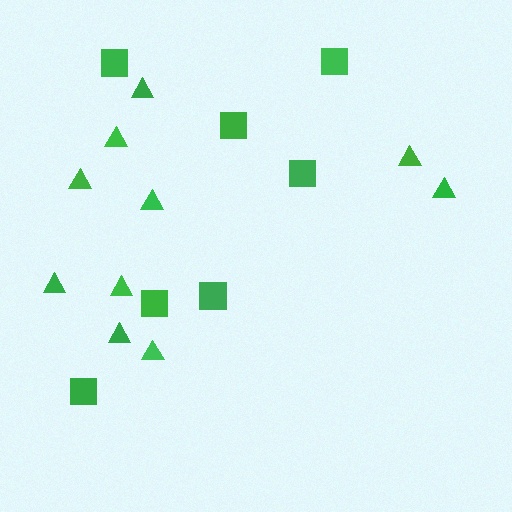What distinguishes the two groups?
There are 2 groups: one group of squares (7) and one group of triangles (10).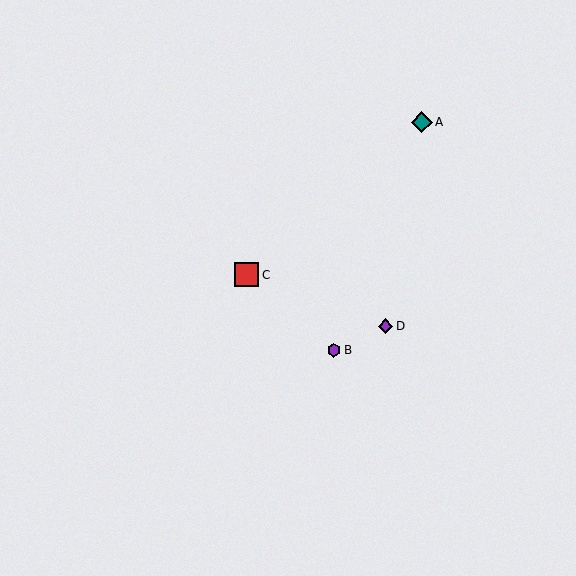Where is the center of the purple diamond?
The center of the purple diamond is at (386, 326).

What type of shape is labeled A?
Shape A is a teal diamond.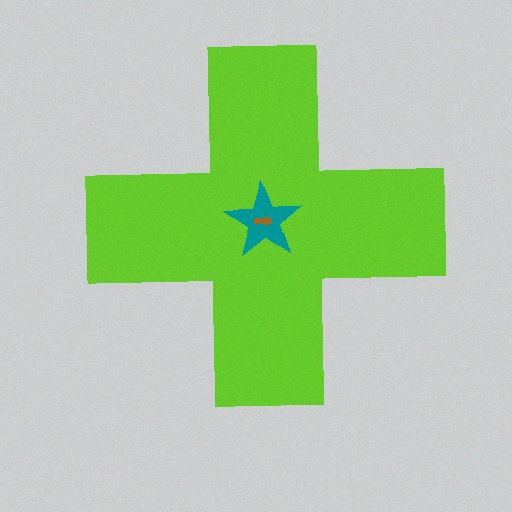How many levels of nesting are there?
3.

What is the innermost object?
The brown arrow.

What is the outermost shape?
The lime cross.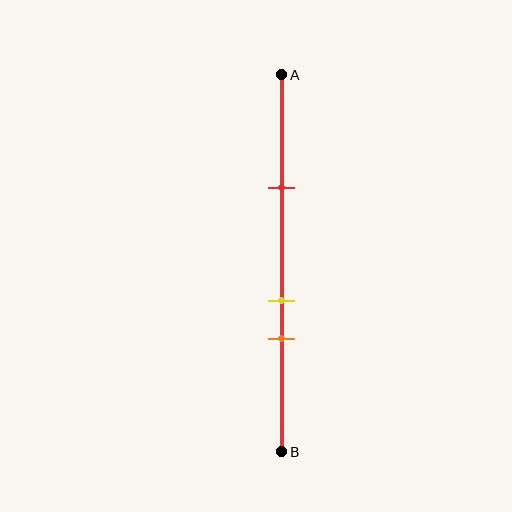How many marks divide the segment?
There are 3 marks dividing the segment.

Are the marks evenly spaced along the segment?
No, the marks are not evenly spaced.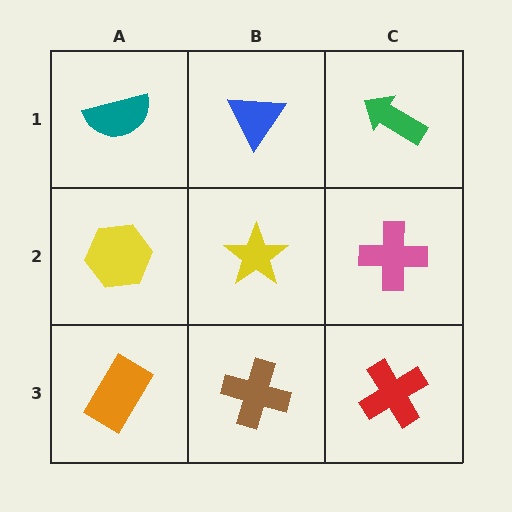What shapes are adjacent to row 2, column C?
A green arrow (row 1, column C), a red cross (row 3, column C), a yellow star (row 2, column B).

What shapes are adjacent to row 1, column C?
A pink cross (row 2, column C), a blue triangle (row 1, column B).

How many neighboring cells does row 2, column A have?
3.